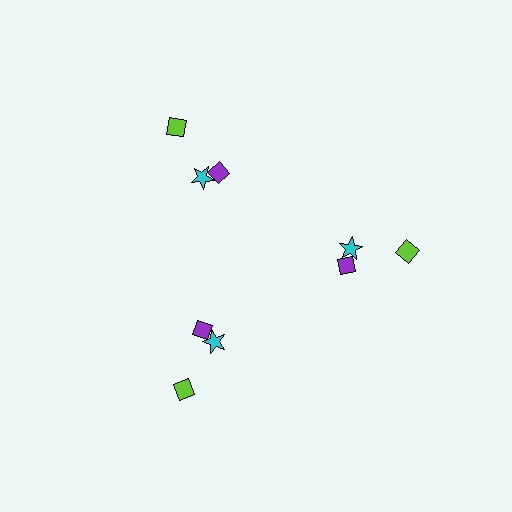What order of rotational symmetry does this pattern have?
This pattern has 3-fold rotational symmetry.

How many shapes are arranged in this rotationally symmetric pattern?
There are 9 shapes, arranged in 3 groups of 3.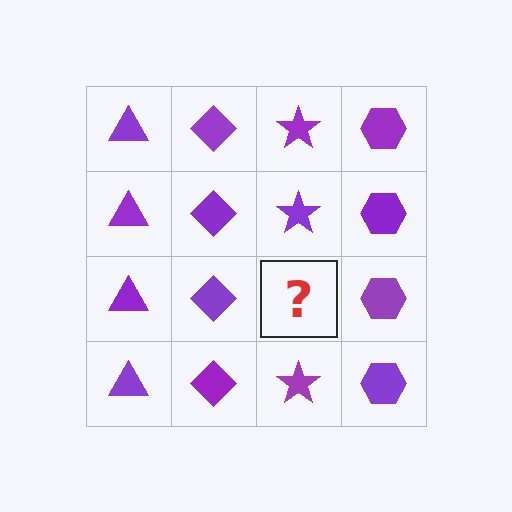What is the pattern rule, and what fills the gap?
The rule is that each column has a consistent shape. The gap should be filled with a purple star.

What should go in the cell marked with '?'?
The missing cell should contain a purple star.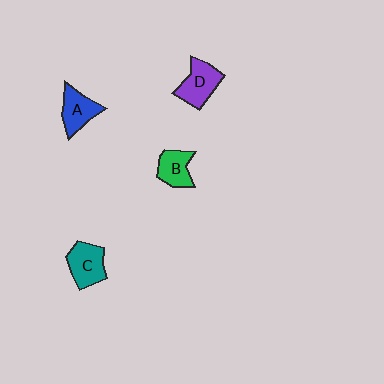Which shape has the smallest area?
Shape B (green).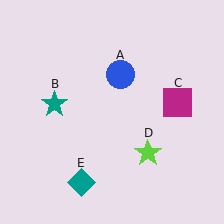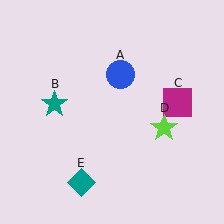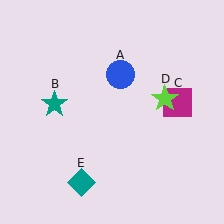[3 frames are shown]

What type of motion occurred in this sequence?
The lime star (object D) rotated counterclockwise around the center of the scene.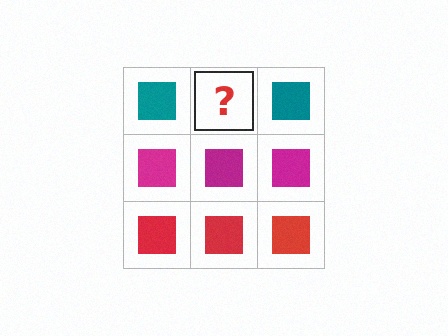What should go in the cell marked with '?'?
The missing cell should contain a teal square.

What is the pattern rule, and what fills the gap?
The rule is that each row has a consistent color. The gap should be filled with a teal square.